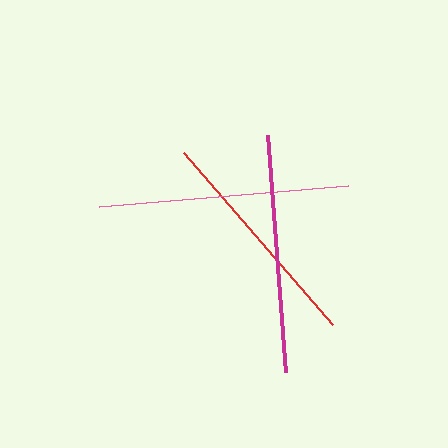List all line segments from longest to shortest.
From longest to shortest: pink, magenta, red.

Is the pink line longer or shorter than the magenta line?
The pink line is longer than the magenta line.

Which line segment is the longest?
The pink line is the longest at approximately 250 pixels.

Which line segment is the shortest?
The red line is the shortest at approximately 228 pixels.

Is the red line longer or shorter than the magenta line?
The magenta line is longer than the red line.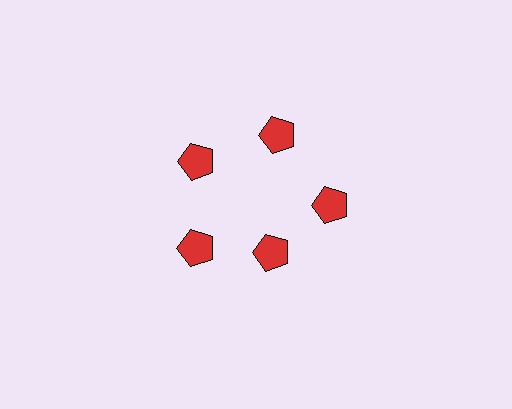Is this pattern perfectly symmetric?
No. The 5 red pentagons are arranged in a ring, but one element near the 5 o'clock position is pulled inward toward the center, breaking the 5-fold rotational symmetry.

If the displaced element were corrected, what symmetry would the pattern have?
It would have 5-fold rotational symmetry — the pattern would map onto itself every 72 degrees.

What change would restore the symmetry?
The symmetry would be restored by moving it outward, back onto the ring so that all 5 pentagons sit at equal angles and equal distance from the center.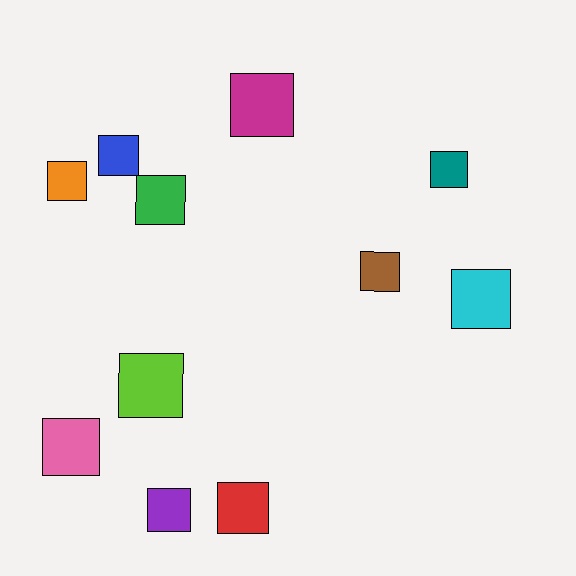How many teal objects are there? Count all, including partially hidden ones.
There is 1 teal object.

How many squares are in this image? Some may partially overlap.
There are 11 squares.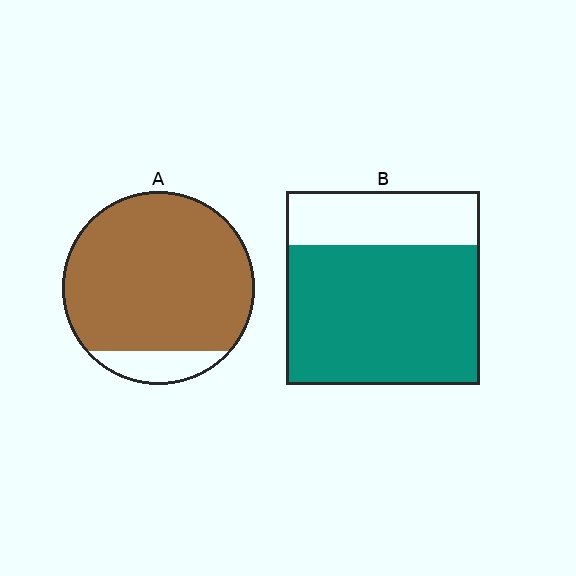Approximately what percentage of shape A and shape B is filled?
A is approximately 90% and B is approximately 70%.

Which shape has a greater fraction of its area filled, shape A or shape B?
Shape A.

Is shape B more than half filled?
Yes.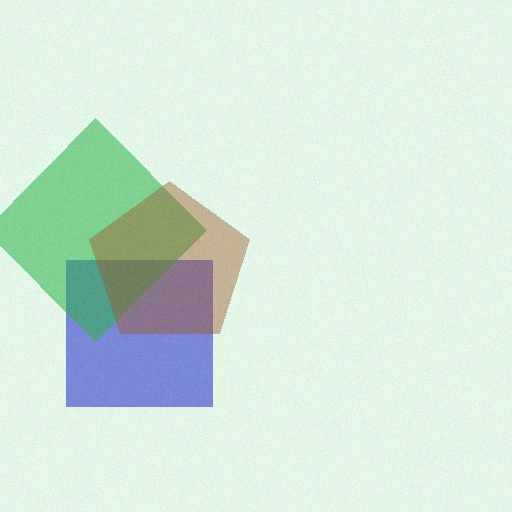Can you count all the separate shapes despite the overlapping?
Yes, there are 3 separate shapes.